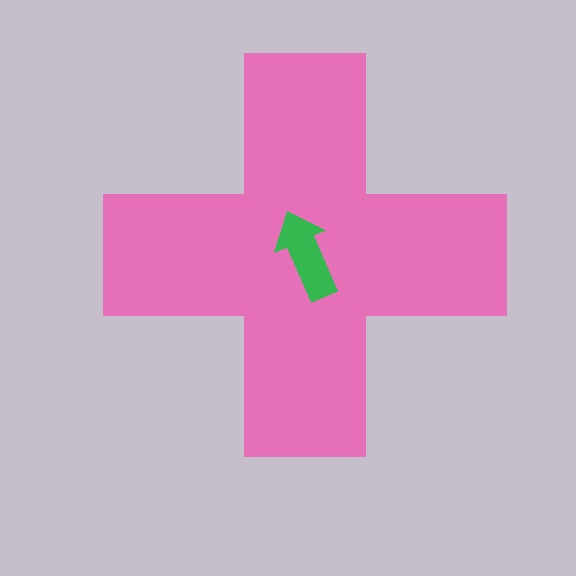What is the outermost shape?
The pink cross.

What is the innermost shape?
The green arrow.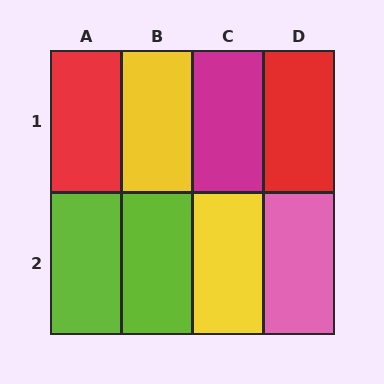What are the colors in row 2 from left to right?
Lime, lime, yellow, pink.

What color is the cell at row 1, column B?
Yellow.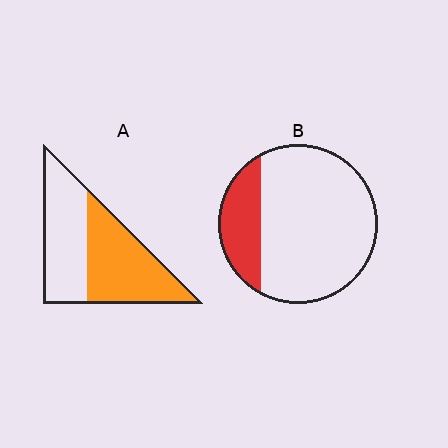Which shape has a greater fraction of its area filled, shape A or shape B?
Shape A.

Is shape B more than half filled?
No.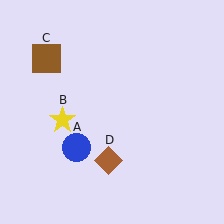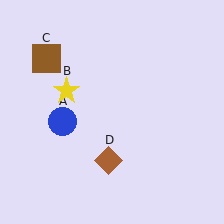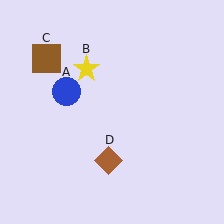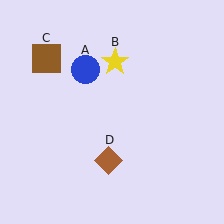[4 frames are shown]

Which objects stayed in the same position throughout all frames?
Brown square (object C) and brown diamond (object D) remained stationary.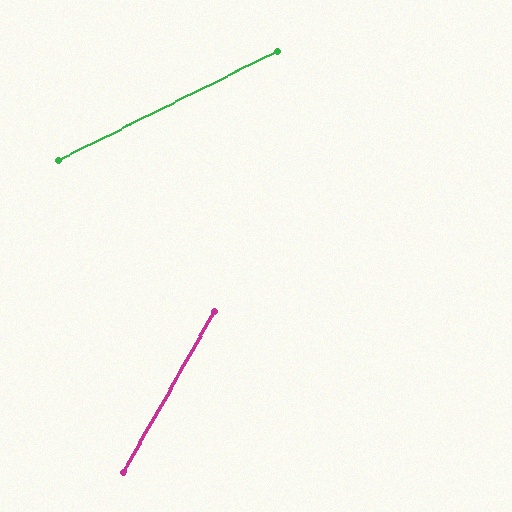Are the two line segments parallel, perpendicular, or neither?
Neither parallel nor perpendicular — they differ by about 34°.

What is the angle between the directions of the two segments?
Approximately 34 degrees.